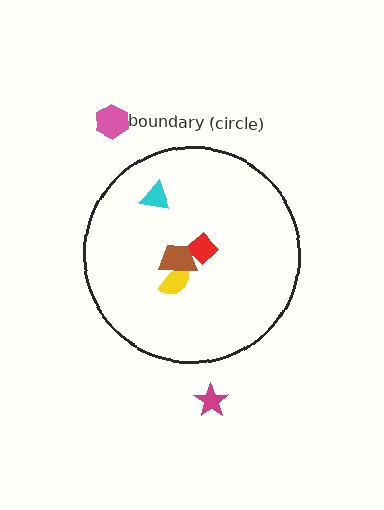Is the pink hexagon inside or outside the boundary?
Outside.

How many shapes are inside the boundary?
4 inside, 2 outside.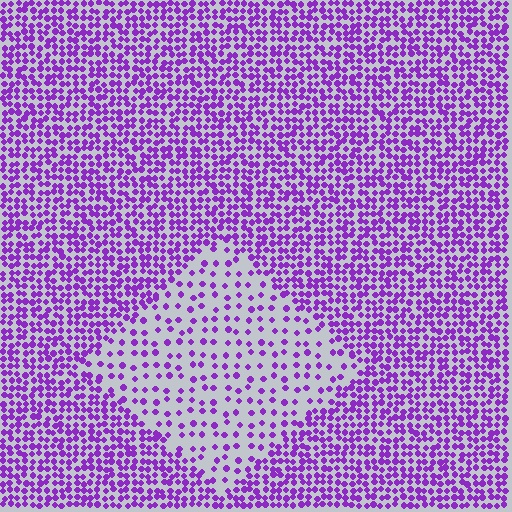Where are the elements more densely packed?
The elements are more densely packed outside the diamond boundary.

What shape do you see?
I see a diamond.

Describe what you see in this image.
The image contains small purple elements arranged at two different densities. A diamond-shaped region is visible where the elements are less densely packed than the surrounding area.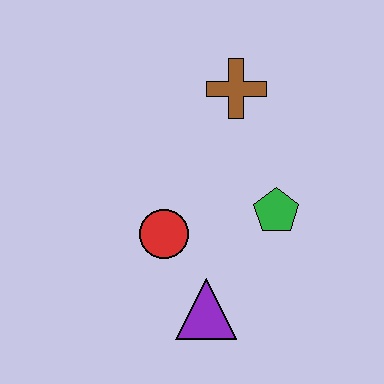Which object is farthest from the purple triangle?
The brown cross is farthest from the purple triangle.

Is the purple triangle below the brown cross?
Yes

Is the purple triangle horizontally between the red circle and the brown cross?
Yes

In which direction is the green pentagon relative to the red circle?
The green pentagon is to the right of the red circle.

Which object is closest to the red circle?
The purple triangle is closest to the red circle.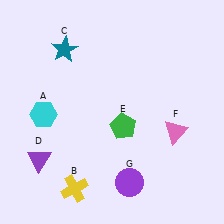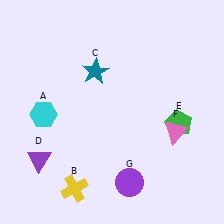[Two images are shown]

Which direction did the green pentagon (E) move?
The green pentagon (E) moved right.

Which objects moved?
The objects that moved are: the teal star (C), the green pentagon (E).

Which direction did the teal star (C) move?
The teal star (C) moved right.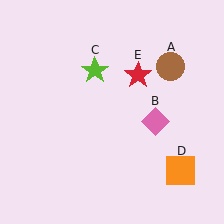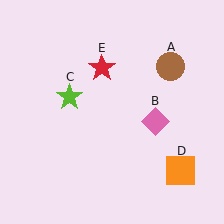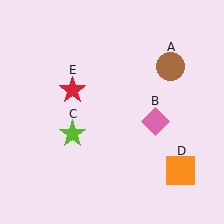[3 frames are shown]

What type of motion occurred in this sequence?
The lime star (object C), red star (object E) rotated counterclockwise around the center of the scene.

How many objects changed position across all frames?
2 objects changed position: lime star (object C), red star (object E).